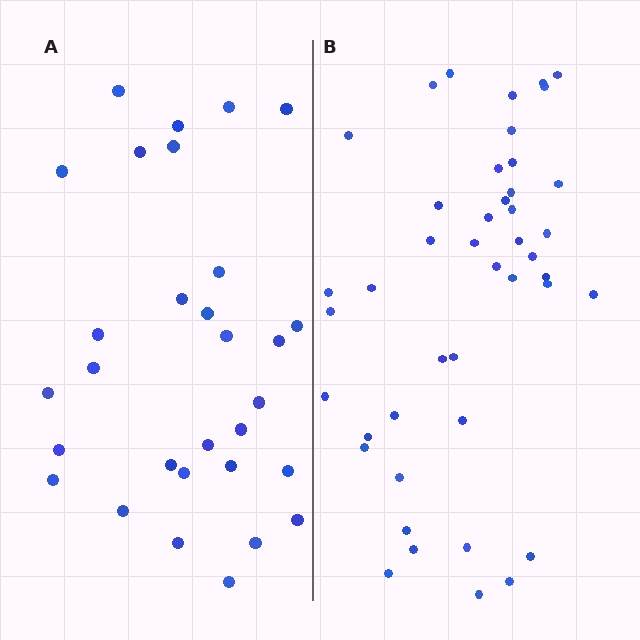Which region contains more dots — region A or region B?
Region B (the right region) has more dots.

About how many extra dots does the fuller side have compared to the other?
Region B has approximately 15 more dots than region A.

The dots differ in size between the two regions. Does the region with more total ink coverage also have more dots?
No. Region A has more total ink coverage because its dots are larger, but region B actually contains more individual dots. Total area can be misleading — the number of items is what matters here.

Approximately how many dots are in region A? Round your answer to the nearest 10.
About 30 dots.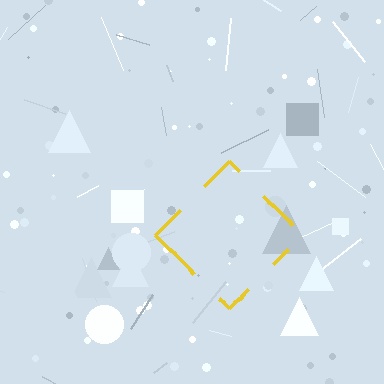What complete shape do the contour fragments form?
The contour fragments form a diamond.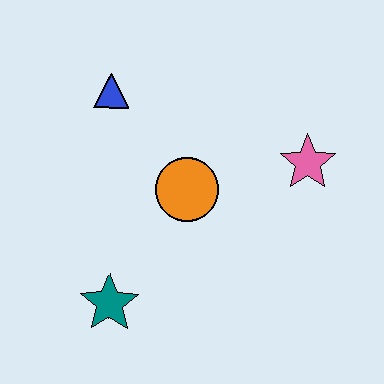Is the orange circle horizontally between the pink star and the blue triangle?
Yes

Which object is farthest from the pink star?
The teal star is farthest from the pink star.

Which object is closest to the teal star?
The orange circle is closest to the teal star.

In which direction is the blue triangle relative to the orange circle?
The blue triangle is above the orange circle.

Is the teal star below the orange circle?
Yes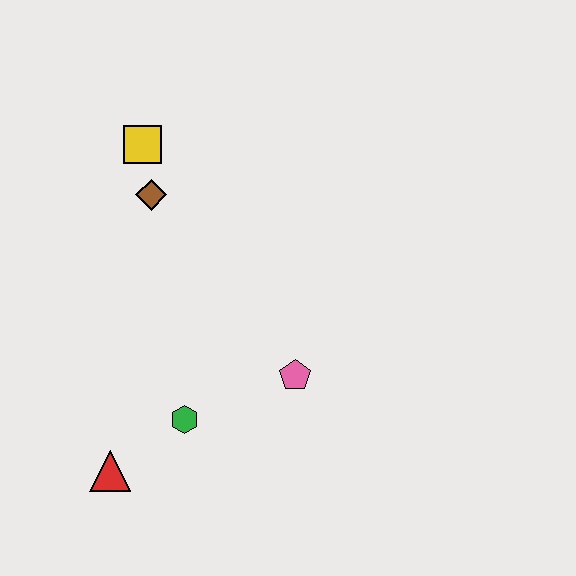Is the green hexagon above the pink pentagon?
No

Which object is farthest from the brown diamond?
The red triangle is farthest from the brown diamond.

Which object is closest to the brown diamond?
The yellow square is closest to the brown diamond.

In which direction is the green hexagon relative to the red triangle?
The green hexagon is to the right of the red triangle.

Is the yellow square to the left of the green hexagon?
Yes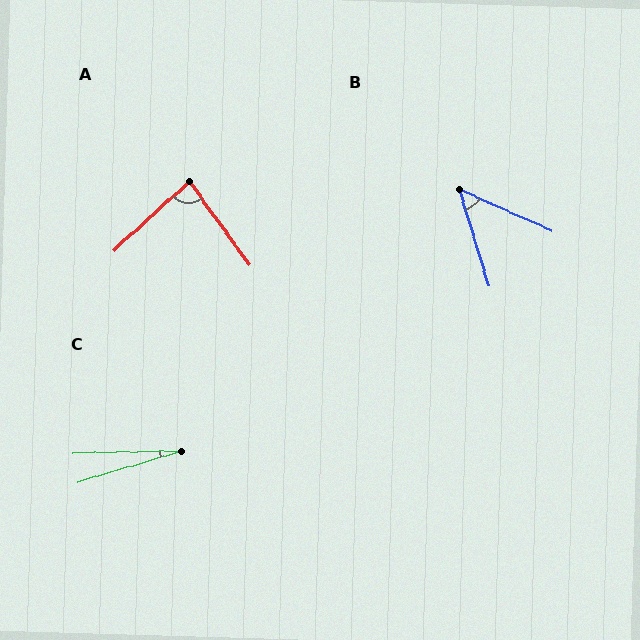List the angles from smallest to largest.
C (16°), B (49°), A (83°).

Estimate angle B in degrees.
Approximately 49 degrees.